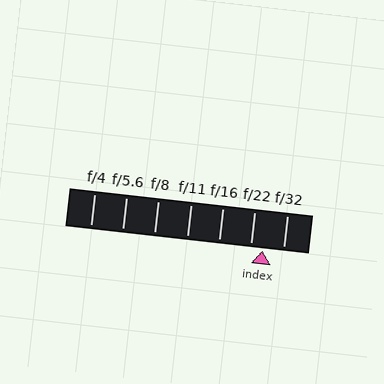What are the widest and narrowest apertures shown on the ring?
The widest aperture shown is f/4 and the narrowest is f/32.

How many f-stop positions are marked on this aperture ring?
There are 7 f-stop positions marked.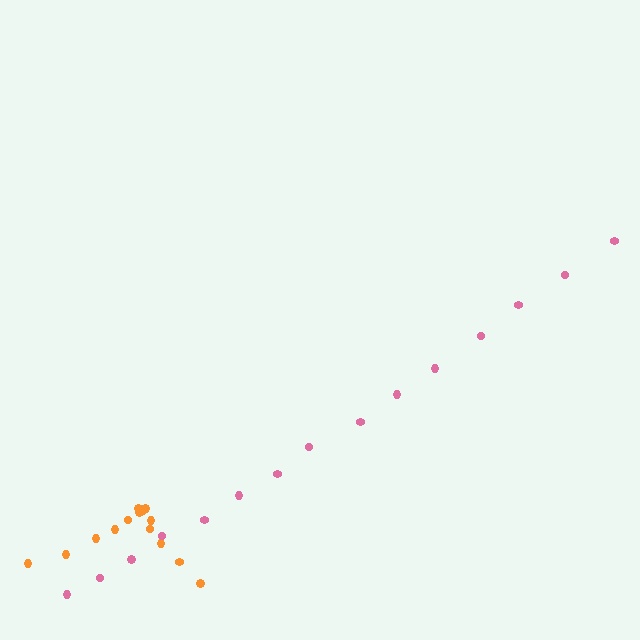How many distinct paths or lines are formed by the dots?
There are 2 distinct paths.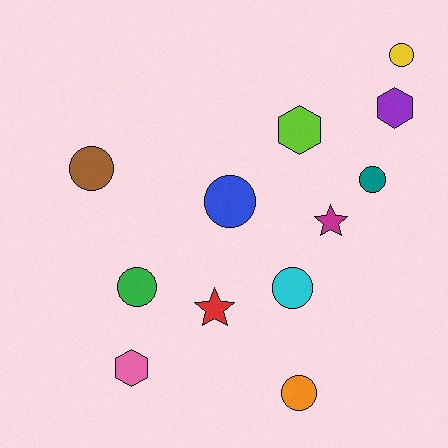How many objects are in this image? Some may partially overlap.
There are 12 objects.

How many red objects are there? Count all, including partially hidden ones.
There is 1 red object.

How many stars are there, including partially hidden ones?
There are 2 stars.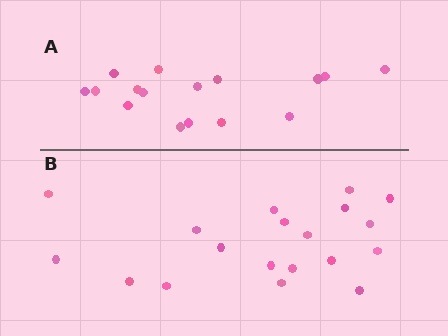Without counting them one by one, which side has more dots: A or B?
Region B (the bottom region) has more dots.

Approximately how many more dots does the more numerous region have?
Region B has just a few more — roughly 2 or 3 more dots than region A.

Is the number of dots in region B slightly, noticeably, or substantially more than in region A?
Region B has only slightly more — the two regions are fairly close. The ratio is roughly 1.2 to 1.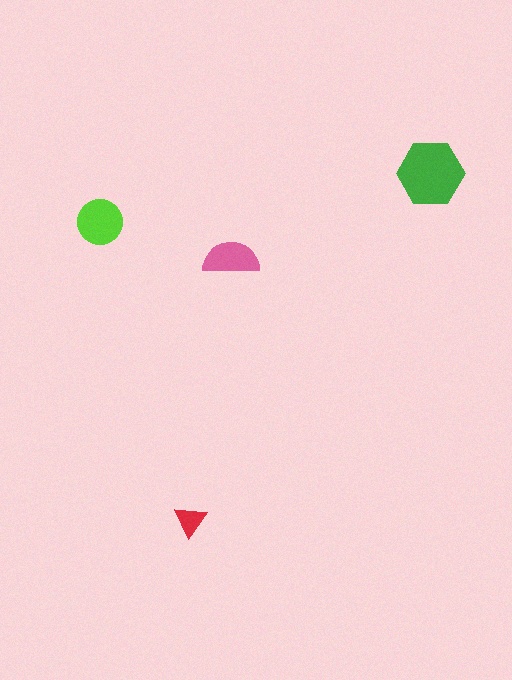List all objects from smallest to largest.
The red triangle, the pink semicircle, the lime circle, the green hexagon.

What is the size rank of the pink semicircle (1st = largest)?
3rd.